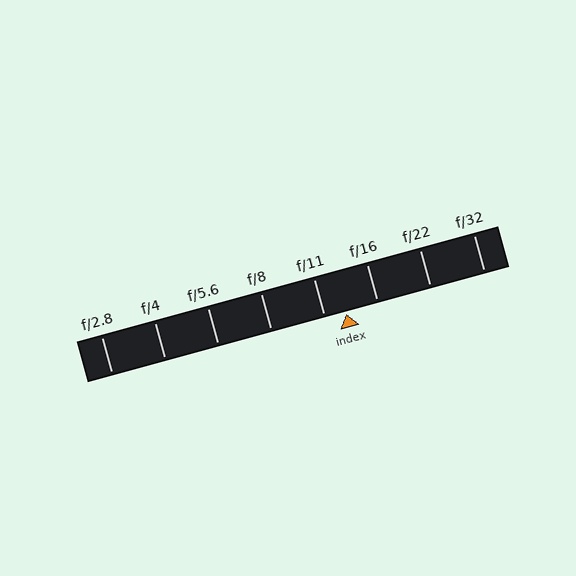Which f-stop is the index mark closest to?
The index mark is closest to f/11.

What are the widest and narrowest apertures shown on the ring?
The widest aperture shown is f/2.8 and the narrowest is f/32.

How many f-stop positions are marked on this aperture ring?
There are 8 f-stop positions marked.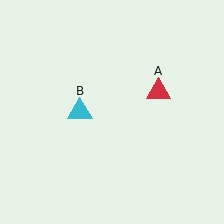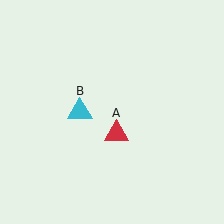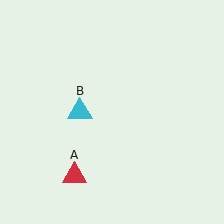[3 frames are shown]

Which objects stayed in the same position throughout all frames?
Cyan triangle (object B) remained stationary.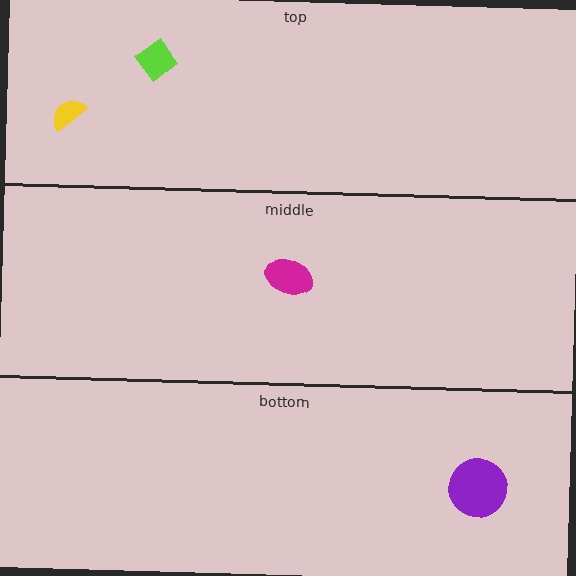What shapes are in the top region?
The lime diamond, the yellow semicircle.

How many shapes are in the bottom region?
1.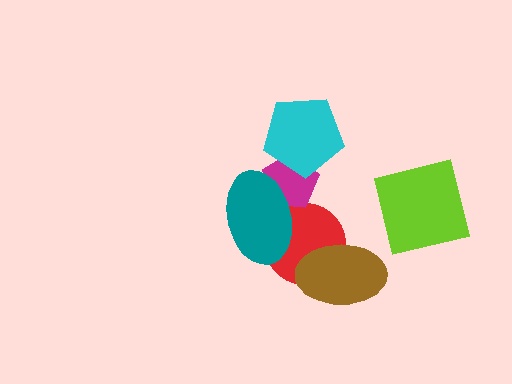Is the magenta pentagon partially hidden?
Yes, it is partially covered by another shape.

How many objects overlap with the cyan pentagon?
1 object overlaps with the cyan pentagon.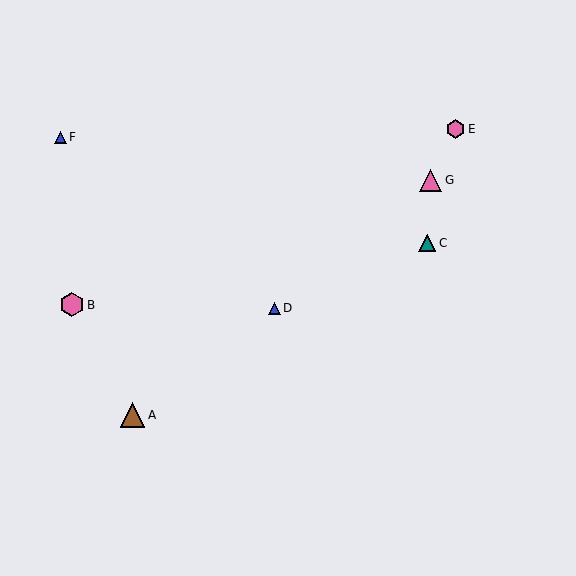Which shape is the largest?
The brown triangle (labeled A) is the largest.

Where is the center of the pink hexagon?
The center of the pink hexagon is at (456, 129).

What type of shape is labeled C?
Shape C is a teal triangle.